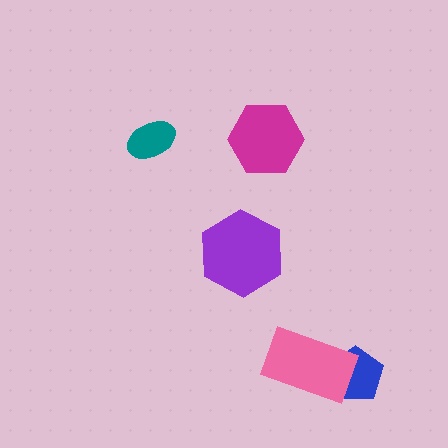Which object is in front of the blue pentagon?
The pink rectangle is in front of the blue pentagon.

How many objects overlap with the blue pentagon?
1 object overlaps with the blue pentagon.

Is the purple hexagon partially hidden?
No, no other shape covers it.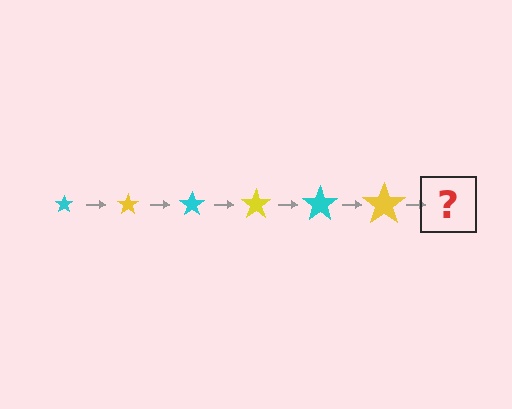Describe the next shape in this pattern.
It should be a cyan star, larger than the previous one.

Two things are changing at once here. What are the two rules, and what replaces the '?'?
The two rules are that the star grows larger each step and the color cycles through cyan and yellow. The '?' should be a cyan star, larger than the previous one.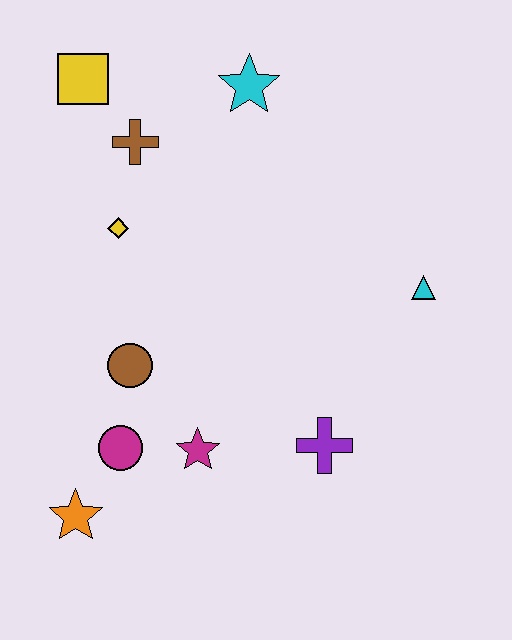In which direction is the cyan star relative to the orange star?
The cyan star is above the orange star.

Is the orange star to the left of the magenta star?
Yes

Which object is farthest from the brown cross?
The orange star is farthest from the brown cross.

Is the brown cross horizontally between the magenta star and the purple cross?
No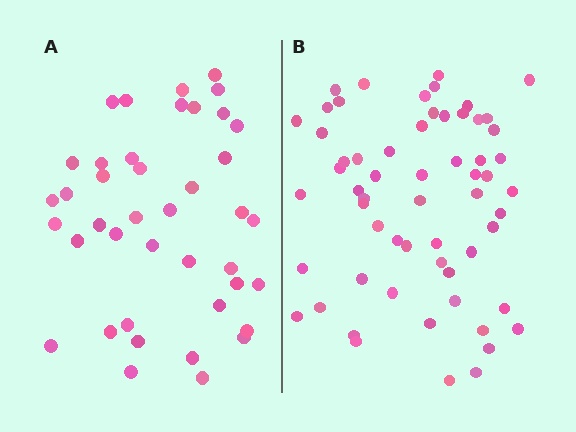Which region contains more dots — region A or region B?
Region B (the right region) has more dots.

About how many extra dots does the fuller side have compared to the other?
Region B has approximately 20 more dots than region A.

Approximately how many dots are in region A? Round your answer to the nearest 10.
About 40 dots. (The exact count is 41, which rounds to 40.)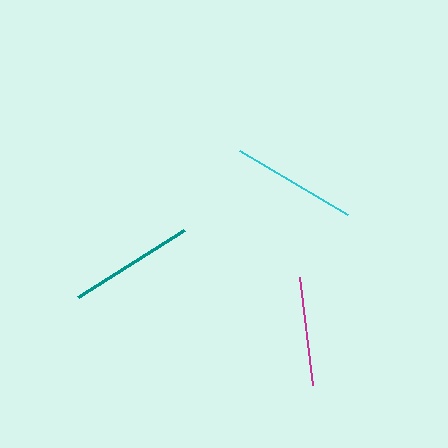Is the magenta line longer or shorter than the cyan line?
The cyan line is longer than the magenta line.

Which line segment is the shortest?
The magenta line is the shortest at approximately 109 pixels.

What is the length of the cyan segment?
The cyan segment is approximately 125 pixels long.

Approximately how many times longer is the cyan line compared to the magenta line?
The cyan line is approximately 1.1 times the length of the magenta line.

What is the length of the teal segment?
The teal segment is approximately 125 pixels long.